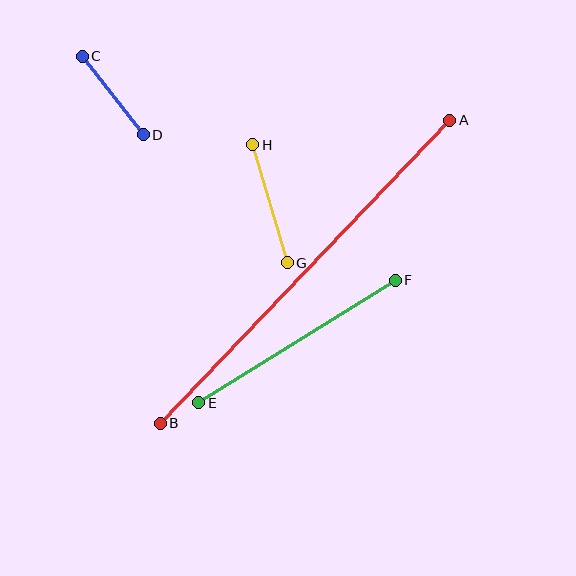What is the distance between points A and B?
The distance is approximately 419 pixels.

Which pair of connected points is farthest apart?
Points A and B are farthest apart.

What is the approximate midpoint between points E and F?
The midpoint is at approximately (297, 341) pixels.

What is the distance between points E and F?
The distance is approximately 232 pixels.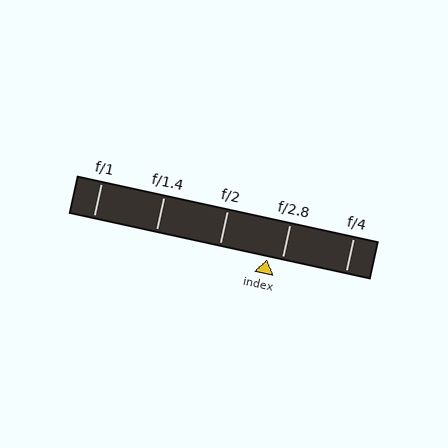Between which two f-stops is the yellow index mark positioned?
The index mark is between f/2 and f/2.8.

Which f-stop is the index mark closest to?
The index mark is closest to f/2.8.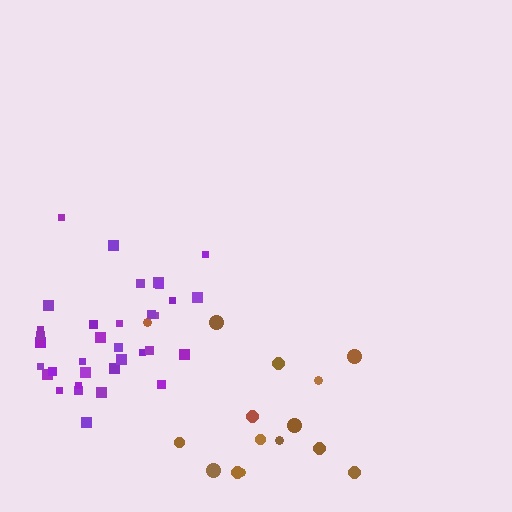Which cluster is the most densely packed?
Purple.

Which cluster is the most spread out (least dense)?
Brown.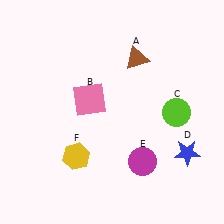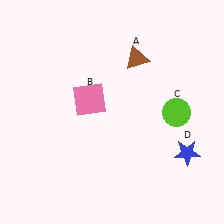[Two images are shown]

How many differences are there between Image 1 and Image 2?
There are 2 differences between the two images.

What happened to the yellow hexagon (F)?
The yellow hexagon (F) was removed in Image 2. It was in the bottom-left area of Image 1.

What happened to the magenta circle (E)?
The magenta circle (E) was removed in Image 2. It was in the bottom-right area of Image 1.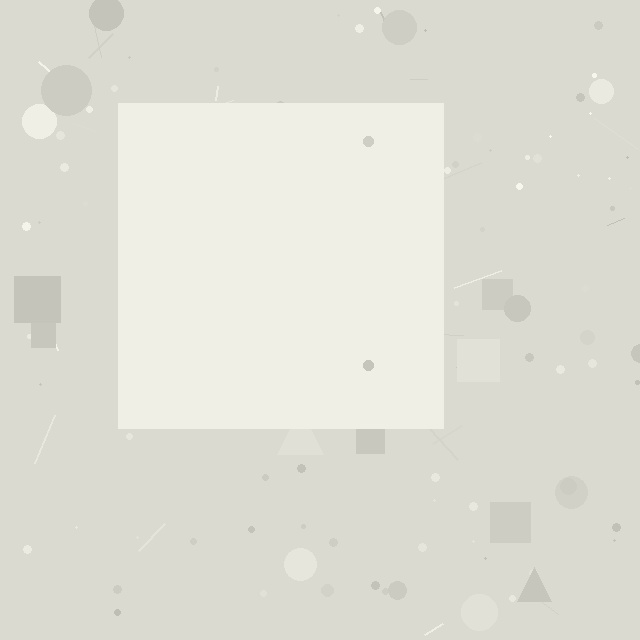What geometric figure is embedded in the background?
A square is embedded in the background.